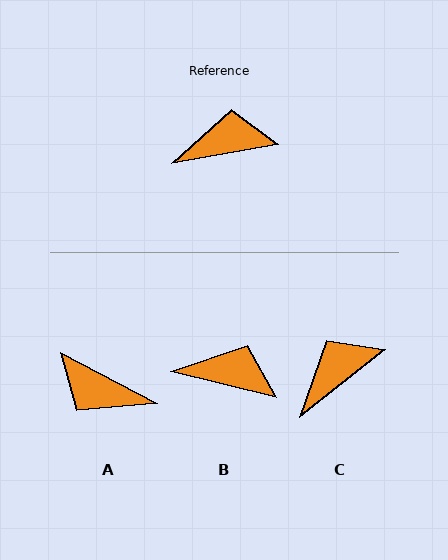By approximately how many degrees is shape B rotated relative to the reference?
Approximately 23 degrees clockwise.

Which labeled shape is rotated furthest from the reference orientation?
A, about 142 degrees away.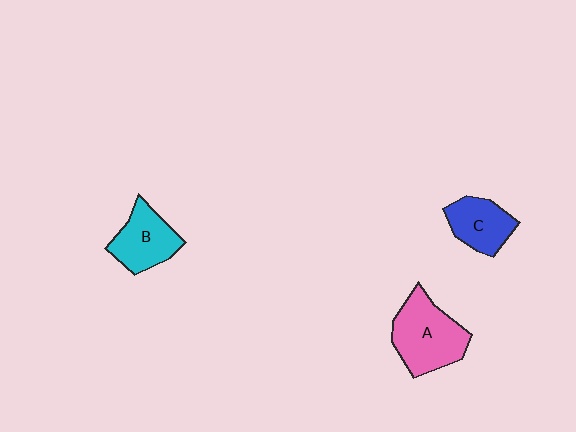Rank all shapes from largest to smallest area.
From largest to smallest: A (pink), B (cyan), C (blue).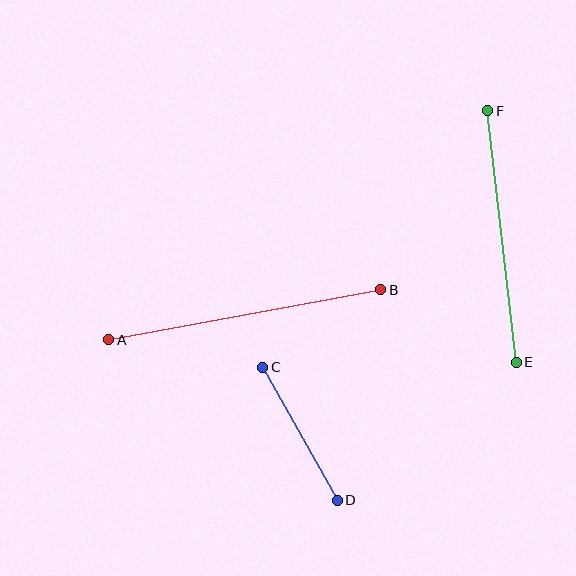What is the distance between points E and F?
The distance is approximately 253 pixels.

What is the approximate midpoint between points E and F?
The midpoint is at approximately (502, 236) pixels.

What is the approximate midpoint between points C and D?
The midpoint is at approximately (300, 434) pixels.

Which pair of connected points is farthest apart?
Points A and B are farthest apart.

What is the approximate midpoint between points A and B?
The midpoint is at approximately (245, 315) pixels.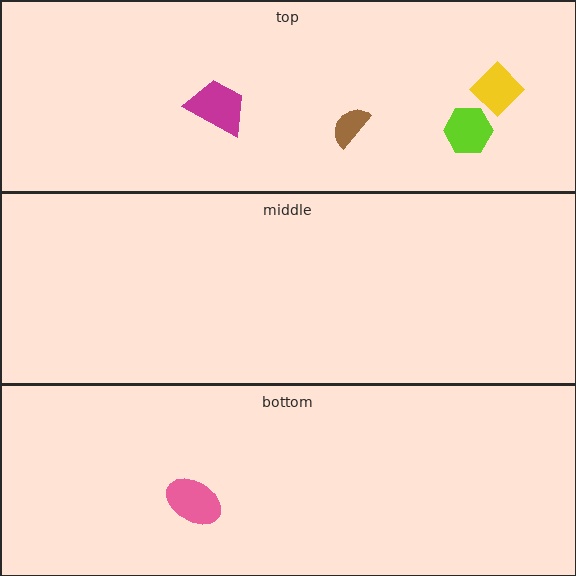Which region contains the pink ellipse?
The bottom region.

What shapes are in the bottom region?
The pink ellipse.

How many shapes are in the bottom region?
1.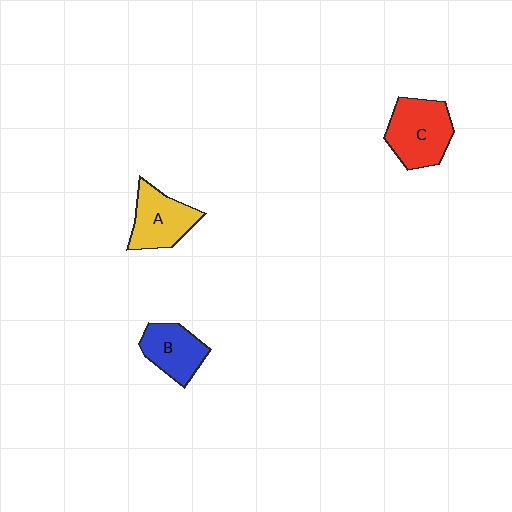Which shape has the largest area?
Shape C (red).